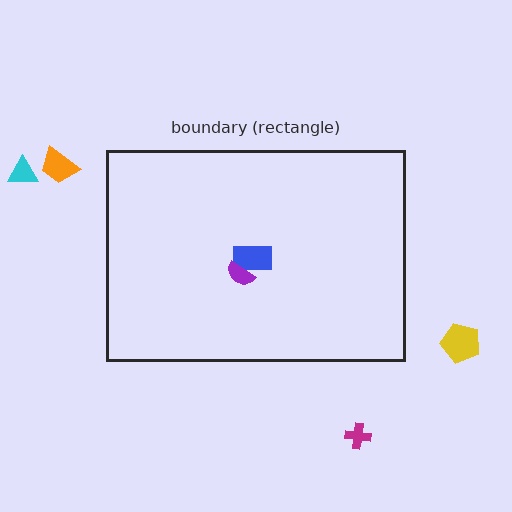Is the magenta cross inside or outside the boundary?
Outside.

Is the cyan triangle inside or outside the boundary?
Outside.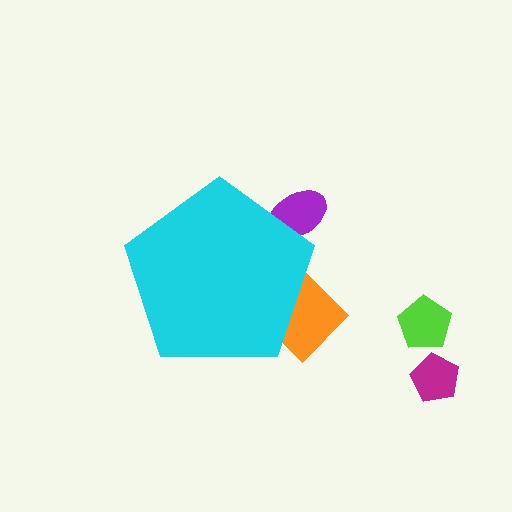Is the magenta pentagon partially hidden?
No, the magenta pentagon is fully visible.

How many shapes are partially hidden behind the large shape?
2 shapes are partially hidden.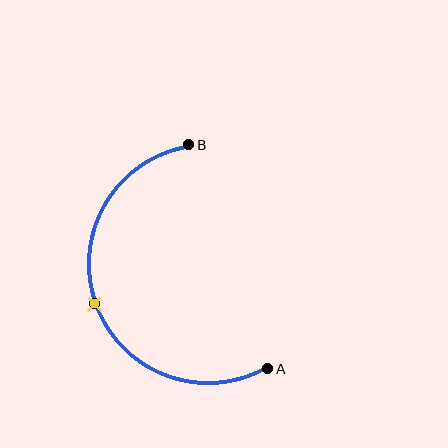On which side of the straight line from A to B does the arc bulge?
The arc bulges to the left of the straight line connecting A and B.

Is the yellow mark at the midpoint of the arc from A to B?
Yes. The yellow mark lies on the arc at equal arc-length from both A and B — it is the arc midpoint.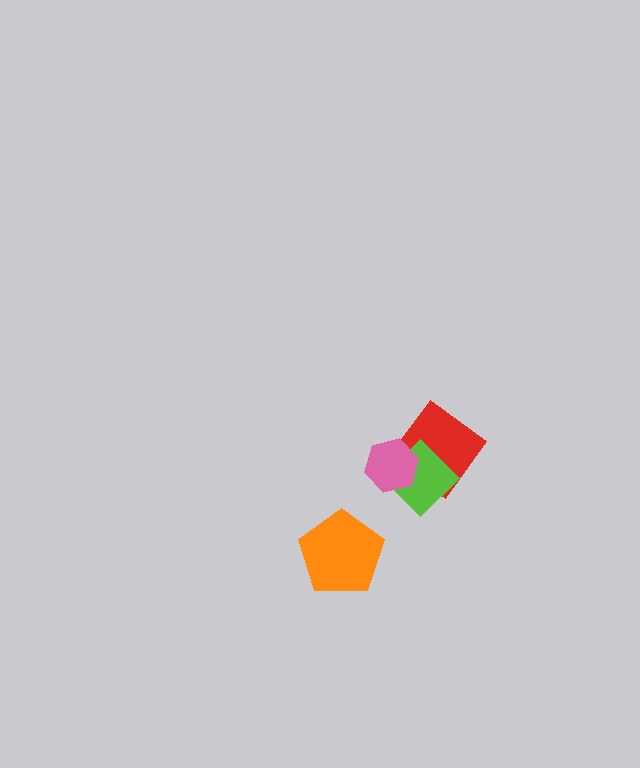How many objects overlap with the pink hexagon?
2 objects overlap with the pink hexagon.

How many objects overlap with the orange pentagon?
0 objects overlap with the orange pentagon.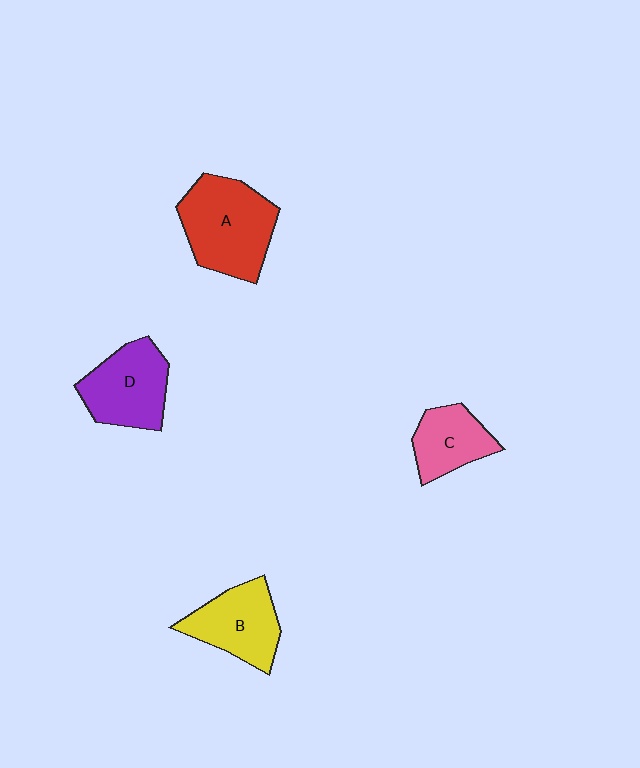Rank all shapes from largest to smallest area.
From largest to smallest: A (red), D (purple), B (yellow), C (pink).